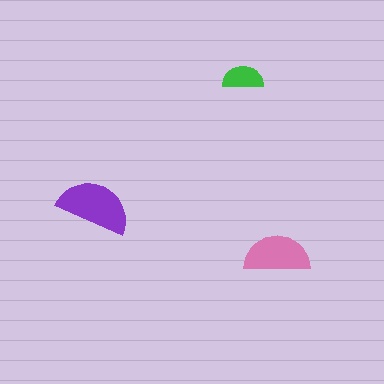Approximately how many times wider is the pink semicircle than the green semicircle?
About 1.5 times wider.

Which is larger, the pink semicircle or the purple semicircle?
The purple one.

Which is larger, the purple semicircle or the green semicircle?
The purple one.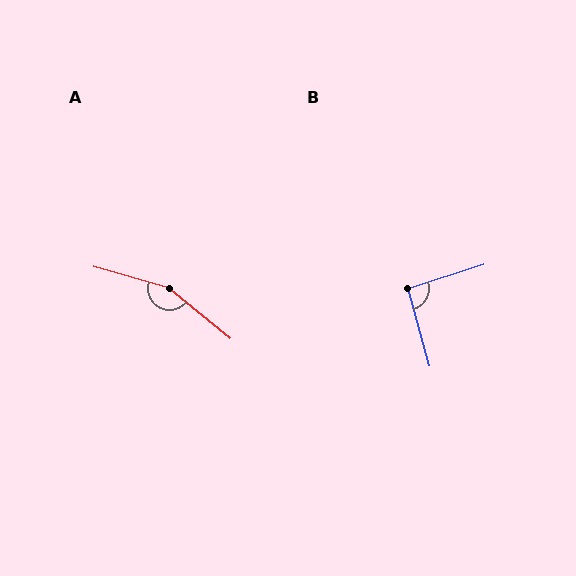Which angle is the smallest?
B, at approximately 92 degrees.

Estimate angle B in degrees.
Approximately 92 degrees.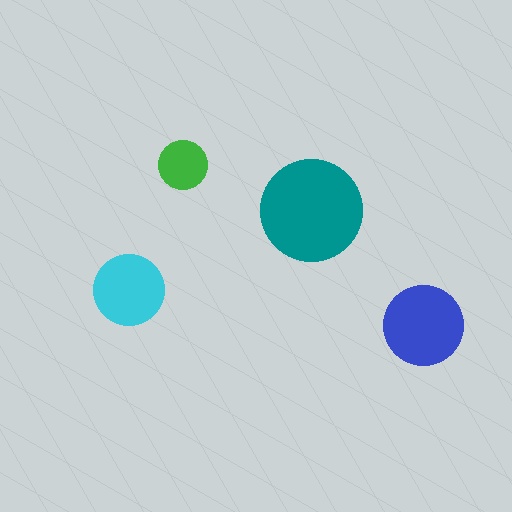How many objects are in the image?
There are 4 objects in the image.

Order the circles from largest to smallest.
the teal one, the blue one, the cyan one, the green one.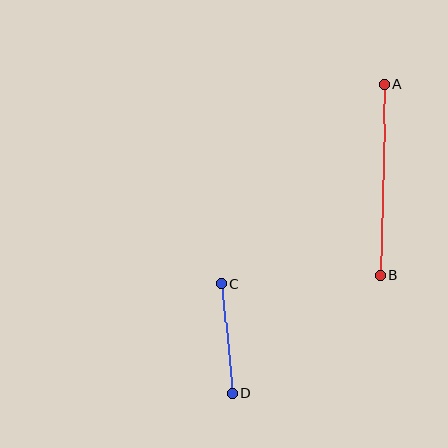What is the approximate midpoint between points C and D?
The midpoint is at approximately (227, 338) pixels.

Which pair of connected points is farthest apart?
Points A and B are farthest apart.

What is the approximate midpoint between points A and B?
The midpoint is at approximately (382, 180) pixels.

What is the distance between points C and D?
The distance is approximately 110 pixels.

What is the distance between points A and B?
The distance is approximately 192 pixels.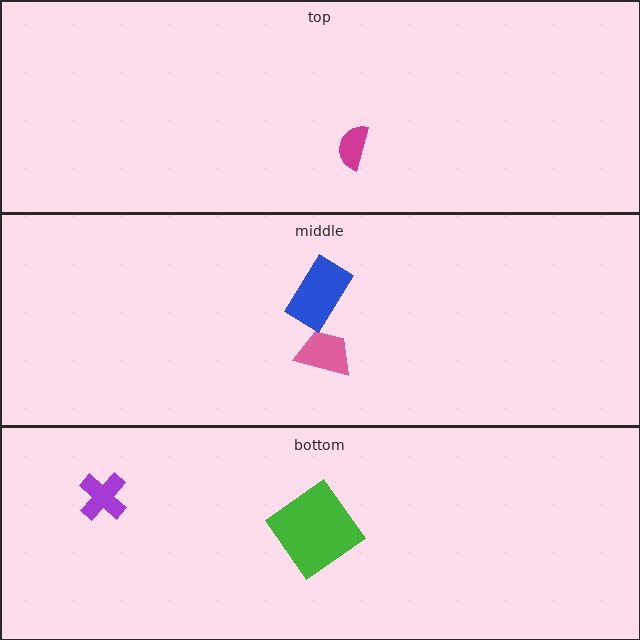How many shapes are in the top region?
1.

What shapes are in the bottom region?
The green diamond, the purple cross.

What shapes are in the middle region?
The pink trapezoid, the blue rectangle.